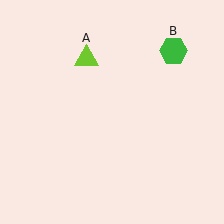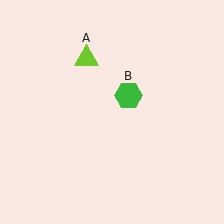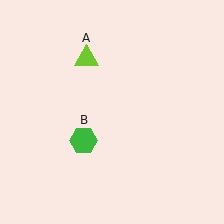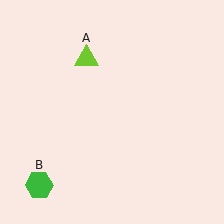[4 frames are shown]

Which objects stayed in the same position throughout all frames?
Lime triangle (object A) remained stationary.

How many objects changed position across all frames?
1 object changed position: green hexagon (object B).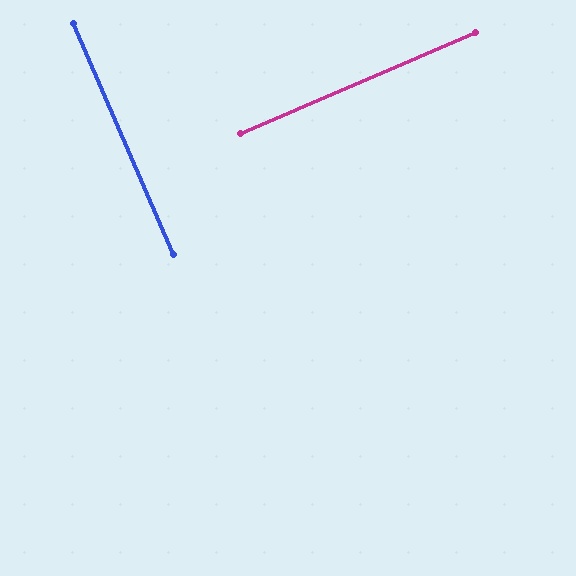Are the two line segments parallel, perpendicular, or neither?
Perpendicular — they meet at approximately 90°.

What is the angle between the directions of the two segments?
Approximately 90 degrees.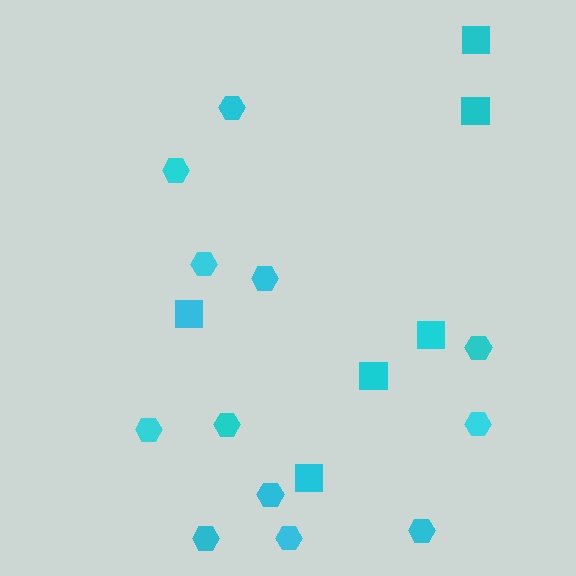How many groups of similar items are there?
There are 2 groups: one group of squares (6) and one group of hexagons (12).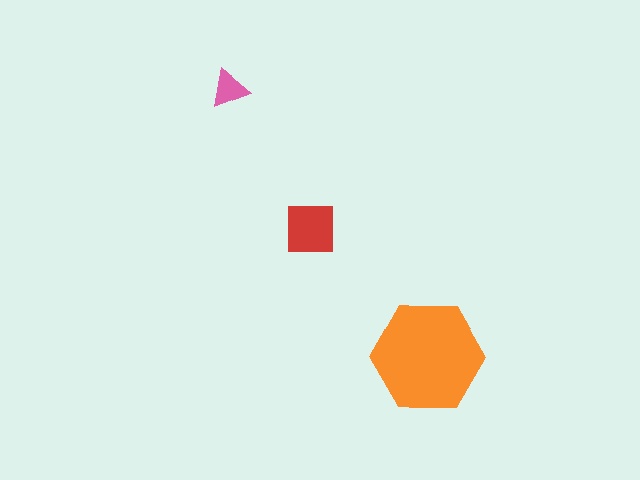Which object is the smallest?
The pink triangle.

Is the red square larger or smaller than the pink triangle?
Larger.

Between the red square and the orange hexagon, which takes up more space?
The orange hexagon.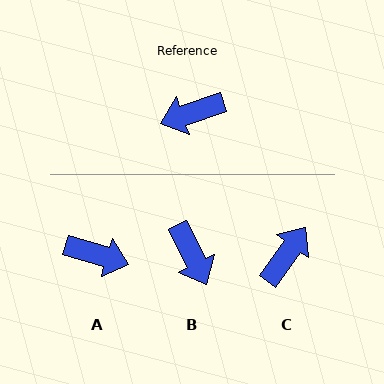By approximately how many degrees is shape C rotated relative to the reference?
Approximately 144 degrees clockwise.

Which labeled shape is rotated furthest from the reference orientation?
A, about 144 degrees away.